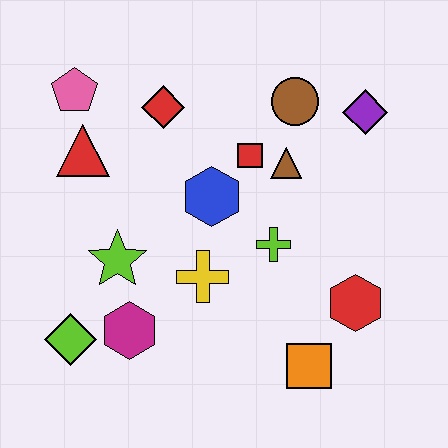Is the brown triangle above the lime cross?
Yes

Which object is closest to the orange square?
The red hexagon is closest to the orange square.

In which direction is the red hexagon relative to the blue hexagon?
The red hexagon is to the right of the blue hexagon.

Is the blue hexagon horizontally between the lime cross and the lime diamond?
Yes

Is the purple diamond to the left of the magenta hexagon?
No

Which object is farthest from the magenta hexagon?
The purple diamond is farthest from the magenta hexagon.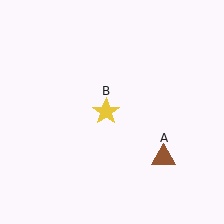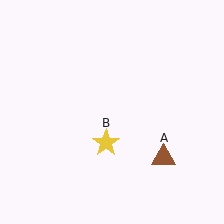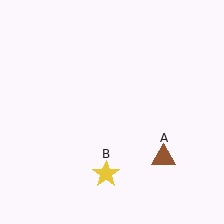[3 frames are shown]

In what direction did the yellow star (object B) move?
The yellow star (object B) moved down.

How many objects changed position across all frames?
1 object changed position: yellow star (object B).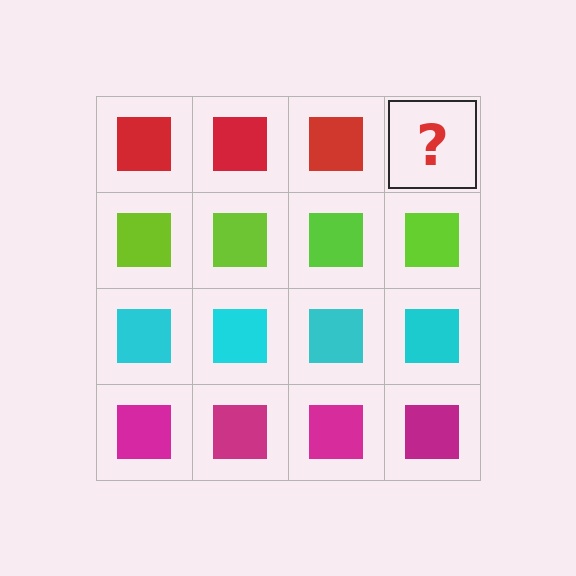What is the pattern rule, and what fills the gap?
The rule is that each row has a consistent color. The gap should be filled with a red square.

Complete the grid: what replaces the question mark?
The question mark should be replaced with a red square.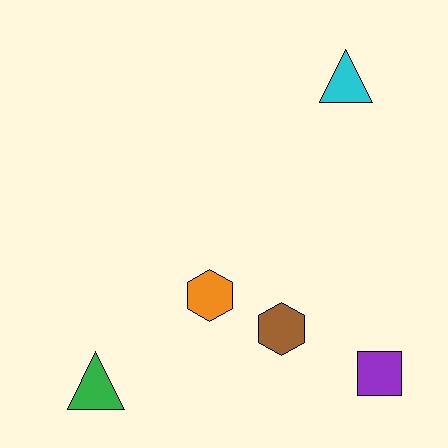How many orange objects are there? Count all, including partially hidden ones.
There is 1 orange object.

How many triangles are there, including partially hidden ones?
There are 2 triangles.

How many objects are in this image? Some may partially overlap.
There are 5 objects.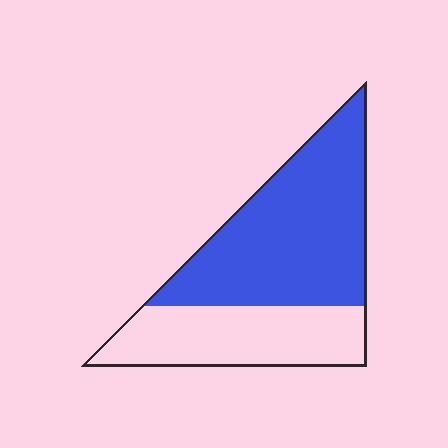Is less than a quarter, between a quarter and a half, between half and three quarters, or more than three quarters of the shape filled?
Between half and three quarters.